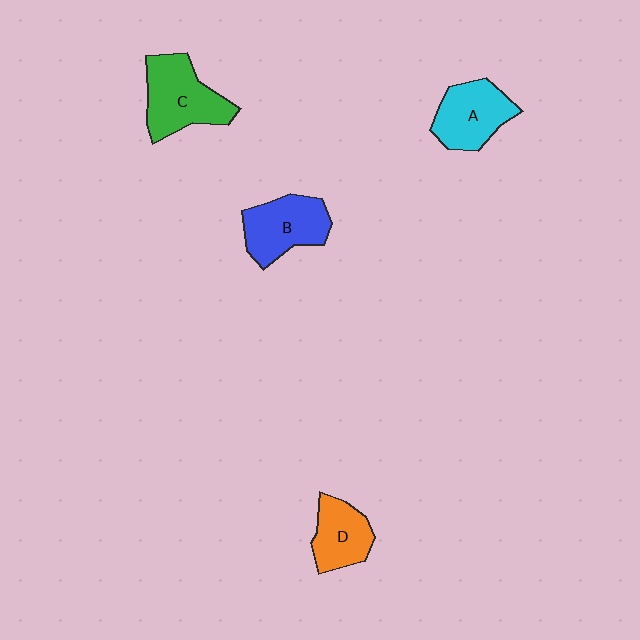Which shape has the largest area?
Shape C (green).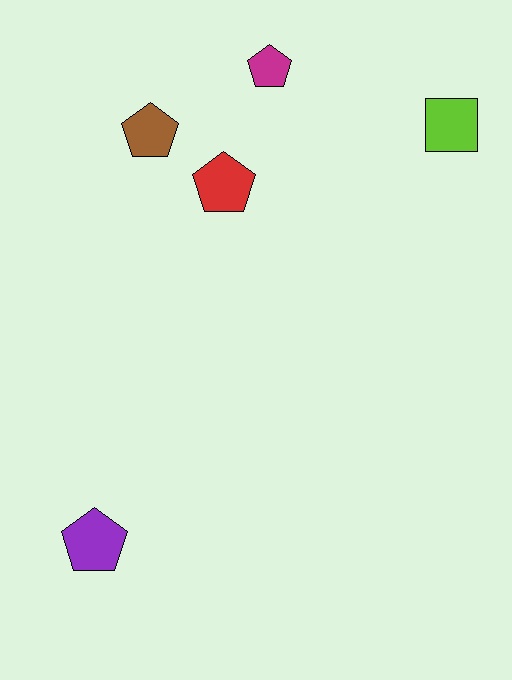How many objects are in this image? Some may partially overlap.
There are 5 objects.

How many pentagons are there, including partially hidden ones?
There are 4 pentagons.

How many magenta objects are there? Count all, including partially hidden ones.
There is 1 magenta object.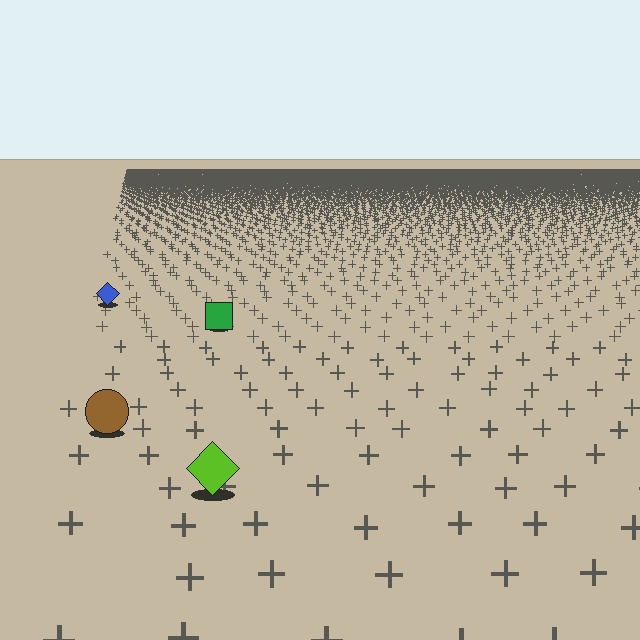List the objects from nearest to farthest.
From nearest to farthest: the lime diamond, the brown circle, the green square, the blue diamond.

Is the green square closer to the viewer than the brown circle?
No. The brown circle is closer — you can tell from the texture gradient: the ground texture is coarser near it.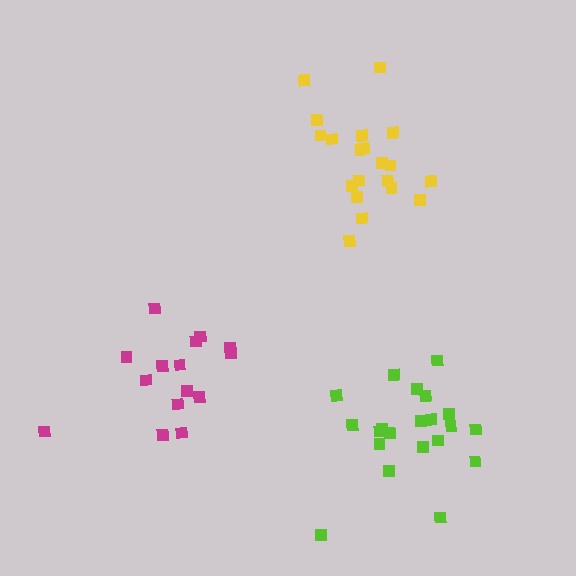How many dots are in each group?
Group 1: 21 dots, Group 2: 21 dots, Group 3: 15 dots (57 total).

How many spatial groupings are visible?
There are 3 spatial groupings.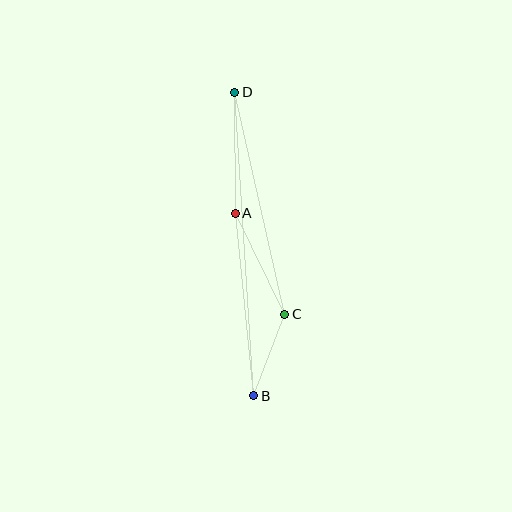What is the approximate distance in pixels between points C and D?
The distance between C and D is approximately 228 pixels.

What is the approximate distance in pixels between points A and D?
The distance between A and D is approximately 121 pixels.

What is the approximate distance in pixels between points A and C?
The distance between A and C is approximately 112 pixels.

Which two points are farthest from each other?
Points B and D are farthest from each other.